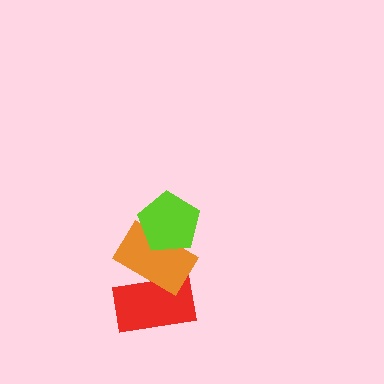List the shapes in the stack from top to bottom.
From top to bottom: the lime pentagon, the orange rectangle, the red rectangle.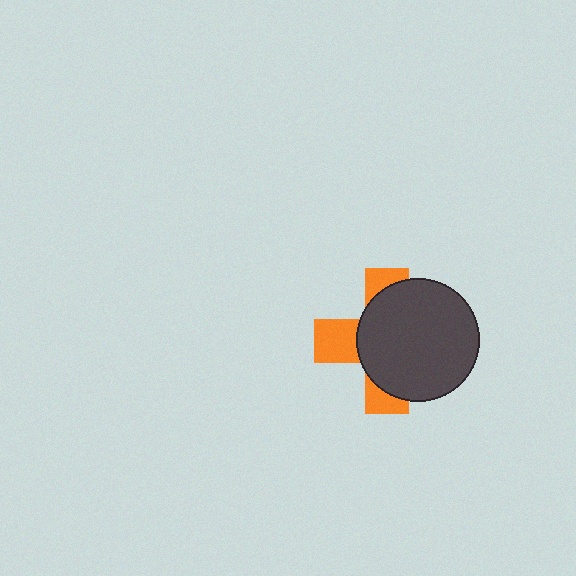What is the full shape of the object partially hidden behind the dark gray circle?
The partially hidden object is an orange cross.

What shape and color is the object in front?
The object in front is a dark gray circle.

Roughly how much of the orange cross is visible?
A small part of it is visible (roughly 35%).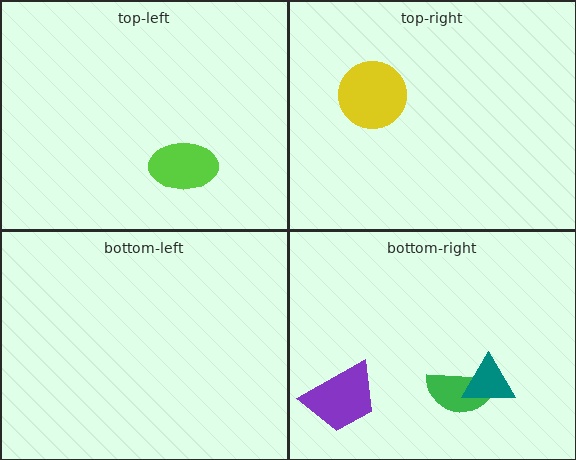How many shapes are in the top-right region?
1.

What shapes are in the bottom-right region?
The purple trapezoid, the green semicircle, the teal triangle.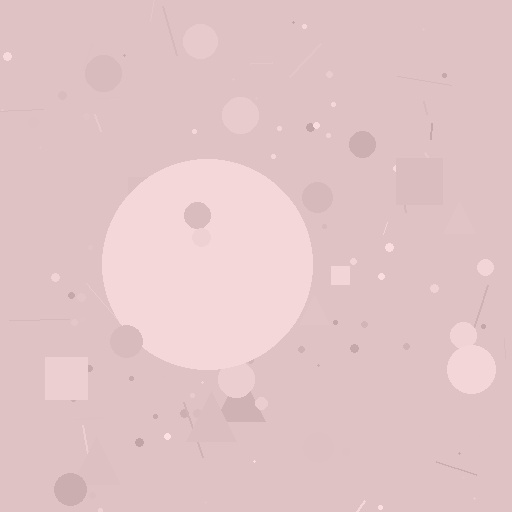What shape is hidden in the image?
A circle is hidden in the image.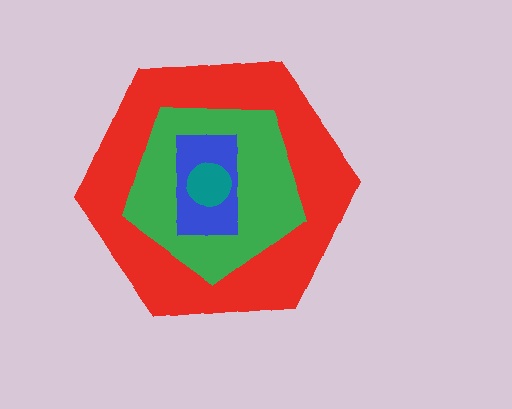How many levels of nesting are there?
4.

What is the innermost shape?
The teal circle.